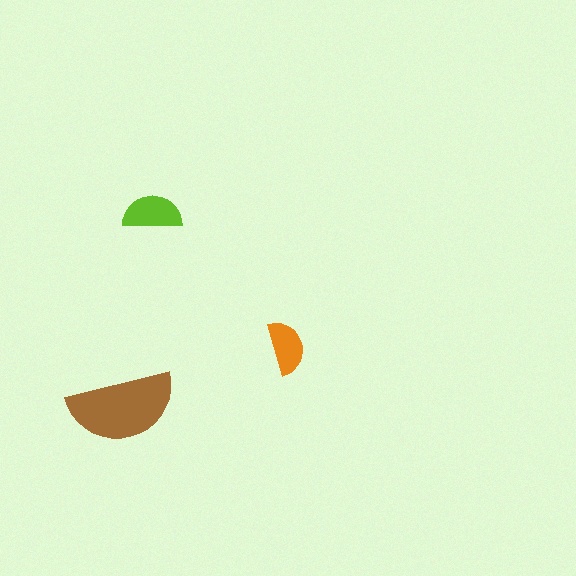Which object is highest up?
The lime semicircle is topmost.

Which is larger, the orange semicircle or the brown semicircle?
The brown one.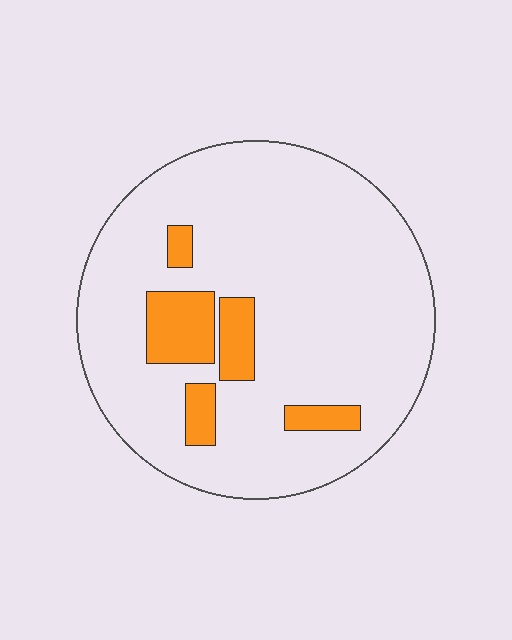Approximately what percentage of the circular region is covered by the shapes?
Approximately 15%.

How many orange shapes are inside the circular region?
5.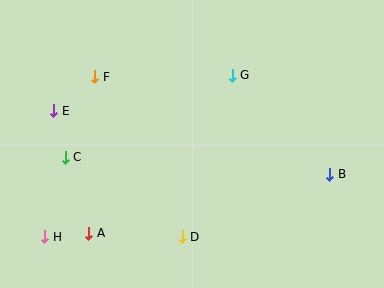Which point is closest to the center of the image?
Point G at (232, 75) is closest to the center.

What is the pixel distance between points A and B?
The distance between A and B is 248 pixels.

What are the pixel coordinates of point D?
Point D is at (182, 237).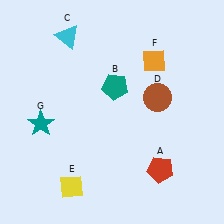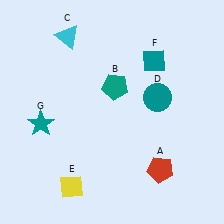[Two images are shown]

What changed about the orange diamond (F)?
In Image 1, F is orange. In Image 2, it changed to teal.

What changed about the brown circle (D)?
In Image 1, D is brown. In Image 2, it changed to teal.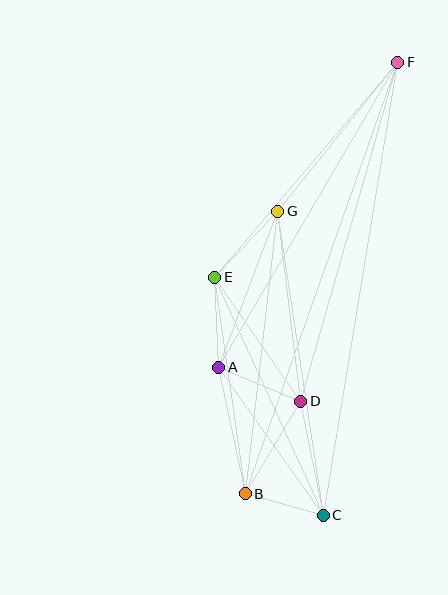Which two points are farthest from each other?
Points C and F are farthest from each other.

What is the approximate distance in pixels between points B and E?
The distance between B and E is approximately 219 pixels.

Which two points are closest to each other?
Points B and C are closest to each other.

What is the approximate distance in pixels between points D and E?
The distance between D and E is approximately 151 pixels.